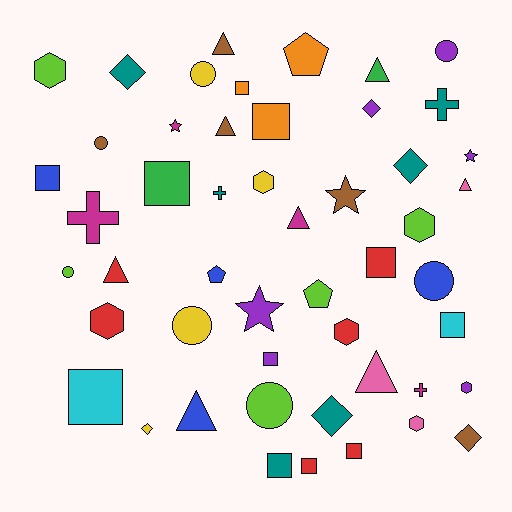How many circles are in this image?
There are 7 circles.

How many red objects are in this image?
There are 6 red objects.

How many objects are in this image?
There are 50 objects.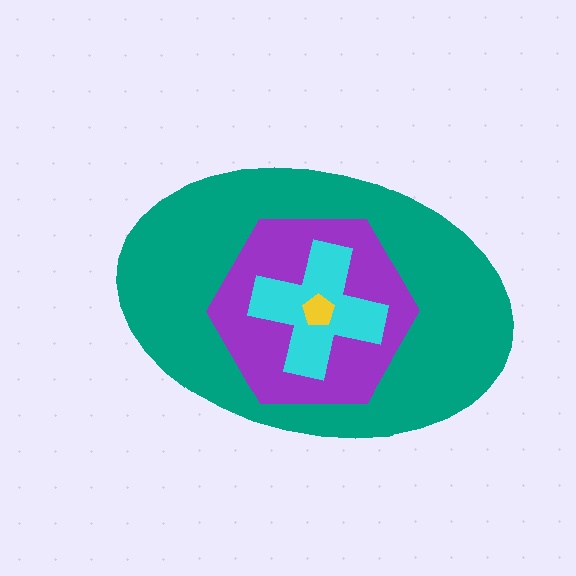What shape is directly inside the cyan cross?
The yellow pentagon.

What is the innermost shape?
The yellow pentagon.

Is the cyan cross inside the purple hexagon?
Yes.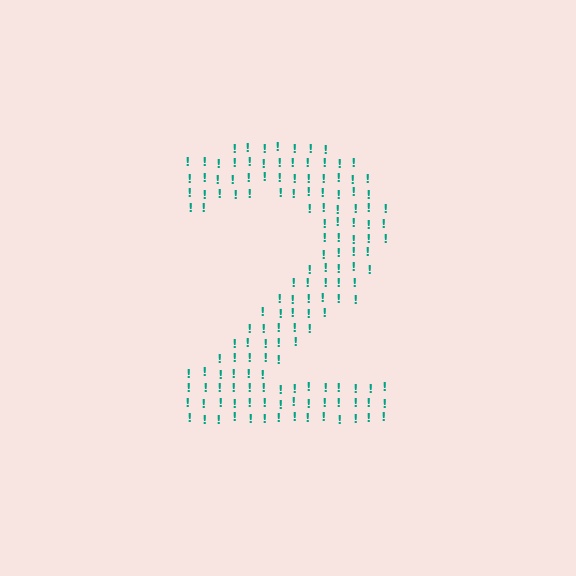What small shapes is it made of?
It is made of small exclamation marks.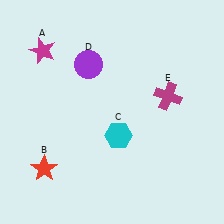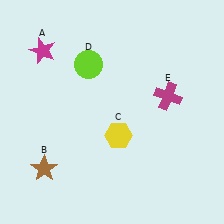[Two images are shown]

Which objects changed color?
B changed from red to brown. C changed from cyan to yellow. D changed from purple to lime.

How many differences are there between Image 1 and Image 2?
There are 3 differences between the two images.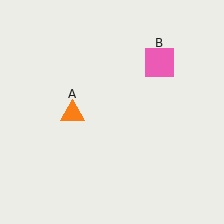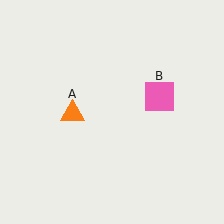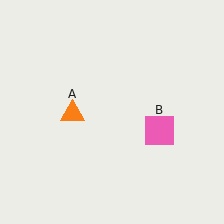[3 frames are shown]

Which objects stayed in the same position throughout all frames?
Orange triangle (object A) remained stationary.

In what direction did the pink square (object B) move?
The pink square (object B) moved down.